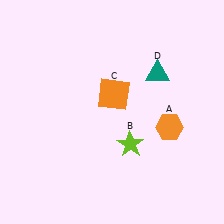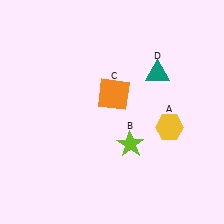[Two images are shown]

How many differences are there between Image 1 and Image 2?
There is 1 difference between the two images.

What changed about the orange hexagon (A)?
In Image 1, A is orange. In Image 2, it changed to yellow.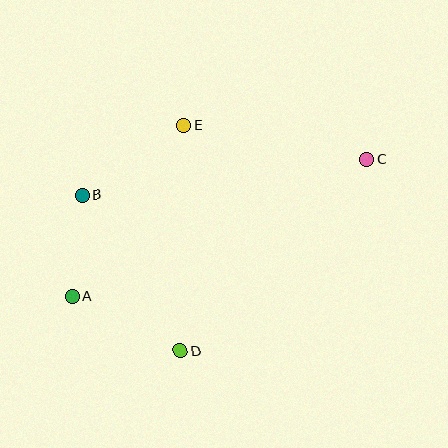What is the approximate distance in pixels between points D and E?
The distance between D and E is approximately 226 pixels.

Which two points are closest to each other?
Points A and B are closest to each other.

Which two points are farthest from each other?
Points A and C are farthest from each other.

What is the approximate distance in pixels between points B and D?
The distance between B and D is approximately 184 pixels.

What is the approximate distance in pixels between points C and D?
The distance between C and D is approximately 268 pixels.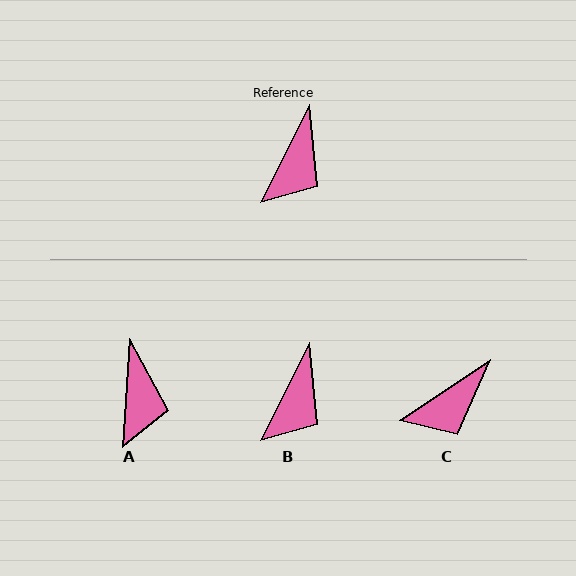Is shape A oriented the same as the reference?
No, it is off by about 23 degrees.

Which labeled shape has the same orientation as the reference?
B.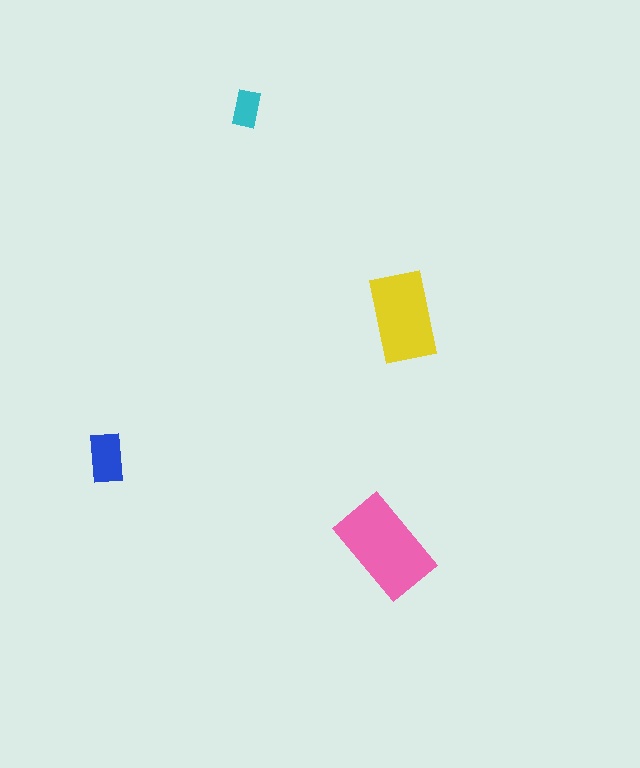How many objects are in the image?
There are 4 objects in the image.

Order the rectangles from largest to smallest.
the pink one, the yellow one, the blue one, the cyan one.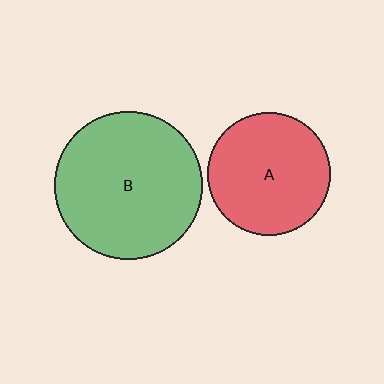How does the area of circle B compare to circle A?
Approximately 1.4 times.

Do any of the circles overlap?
No, none of the circles overlap.